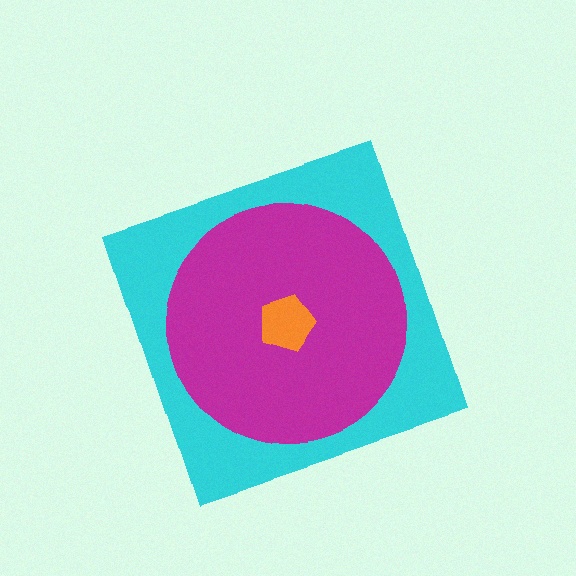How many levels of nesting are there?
3.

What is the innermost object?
The orange pentagon.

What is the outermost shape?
The cyan diamond.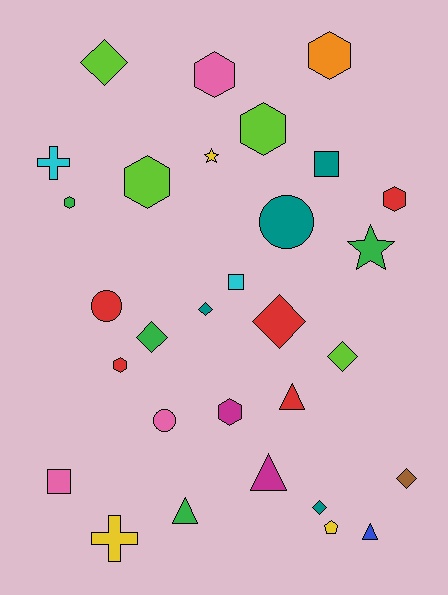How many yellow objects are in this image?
There are 3 yellow objects.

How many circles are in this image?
There are 3 circles.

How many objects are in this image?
There are 30 objects.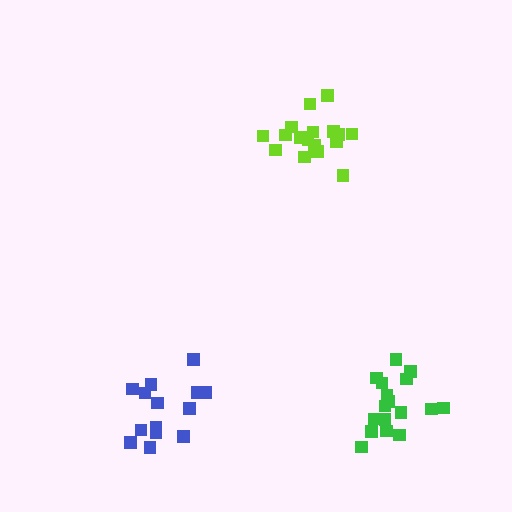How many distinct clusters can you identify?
There are 3 distinct clusters.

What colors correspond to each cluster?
The clusters are colored: lime, green, blue.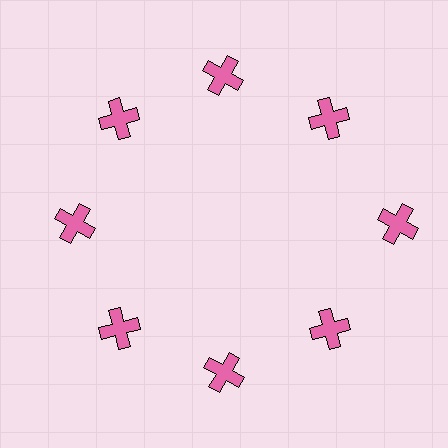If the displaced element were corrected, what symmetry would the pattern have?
It would have 8-fold rotational symmetry — the pattern would map onto itself every 45 degrees.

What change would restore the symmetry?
The symmetry would be restored by moving it inward, back onto the ring so that all 8 crosses sit at equal angles and equal distance from the center.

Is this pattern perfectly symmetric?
No. The 8 pink crosses are arranged in a ring, but one element near the 3 o'clock position is pushed outward from the center, breaking the 8-fold rotational symmetry.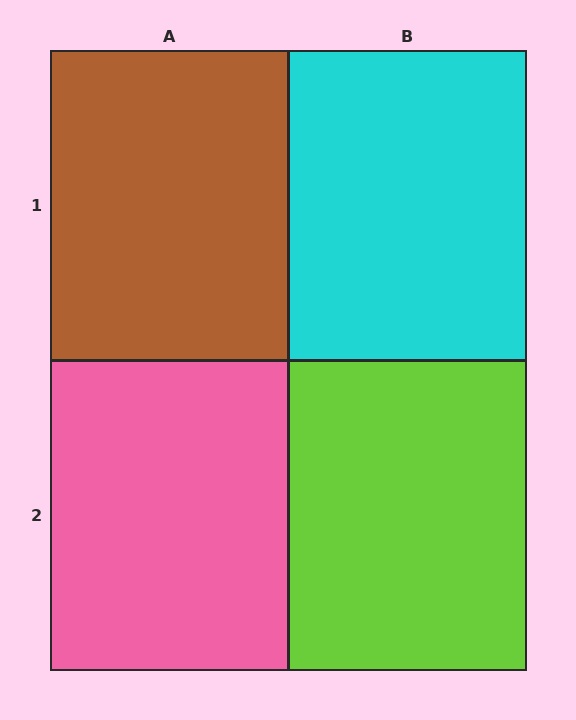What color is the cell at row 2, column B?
Lime.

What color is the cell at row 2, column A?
Pink.